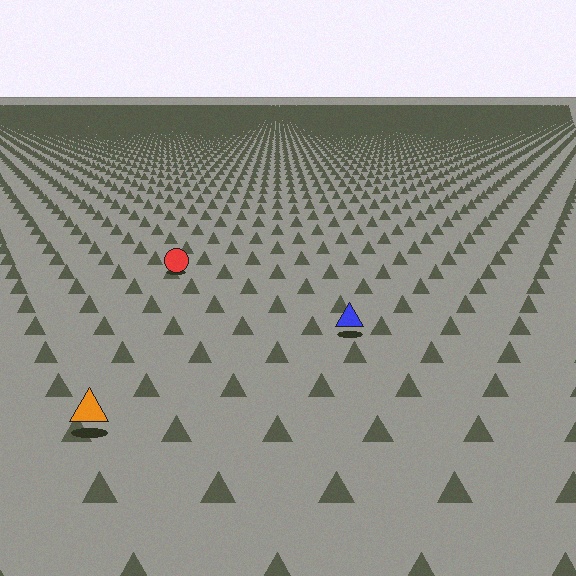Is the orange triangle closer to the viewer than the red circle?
Yes. The orange triangle is closer — you can tell from the texture gradient: the ground texture is coarser near it.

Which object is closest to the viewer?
The orange triangle is closest. The texture marks near it are larger and more spread out.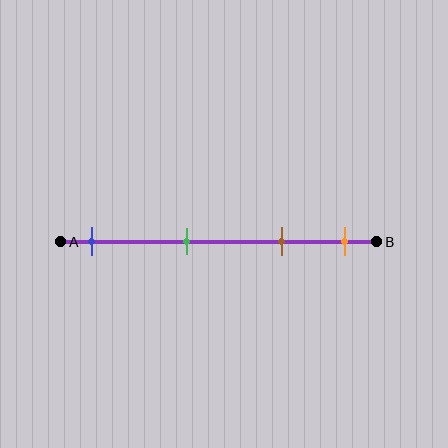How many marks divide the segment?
There are 4 marks dividing the segment.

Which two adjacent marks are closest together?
The brown and orange marks are the closest adjacent pair.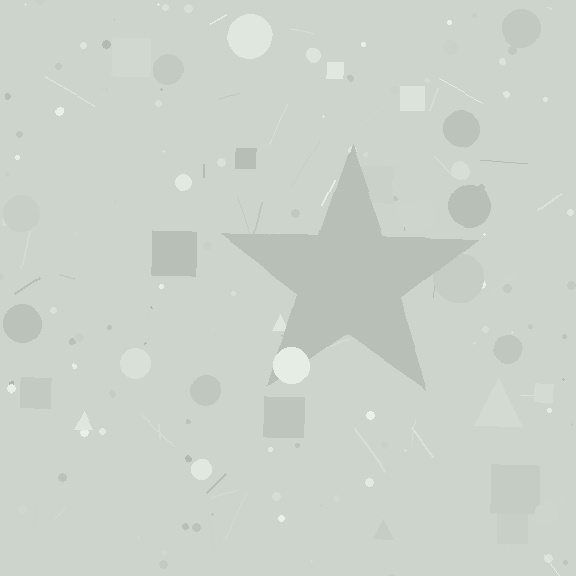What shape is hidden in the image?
A star is hidden in the image.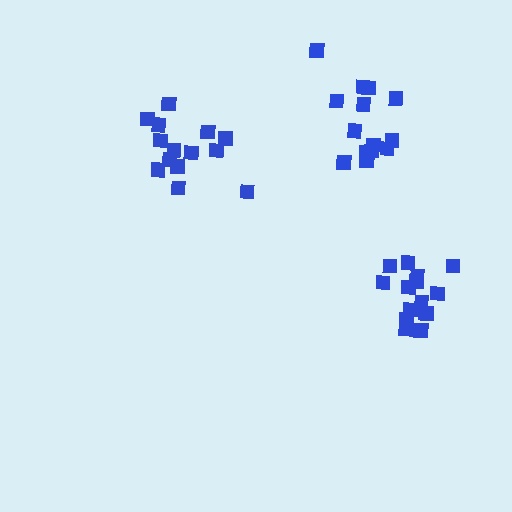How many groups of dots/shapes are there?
There are 3 groups.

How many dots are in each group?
Group 1: 14 dots, Group 2: 15 dots, Group 3: 14 dots (43 total).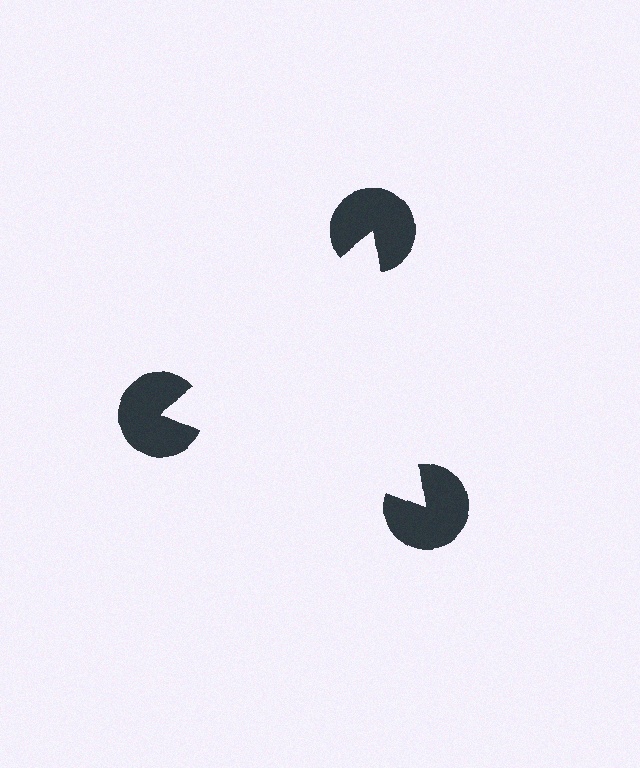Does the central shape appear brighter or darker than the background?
It typically appears slightly brighter than the background, even though no actual brightness change is drawn.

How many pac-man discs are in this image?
There are 3 — one at each vertex of the illusory triangle.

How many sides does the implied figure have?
3 sides.